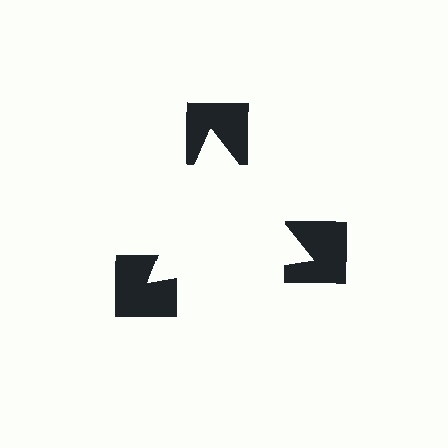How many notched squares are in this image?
There are 3 — one at each vertex of the illusory triangle.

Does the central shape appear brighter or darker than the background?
It typically appears slightly brighter than the background, even though no actual brightness change is drawn.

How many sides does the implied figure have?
3 sides.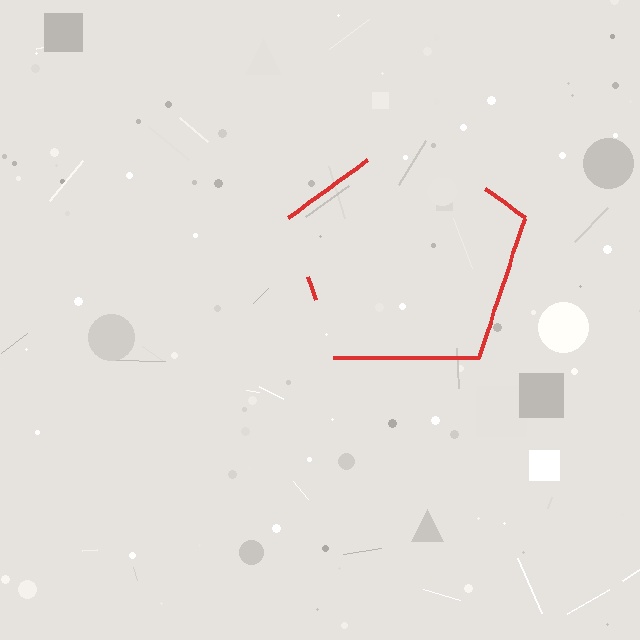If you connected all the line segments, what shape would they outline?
They would outline a pentagon.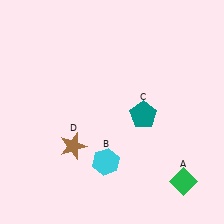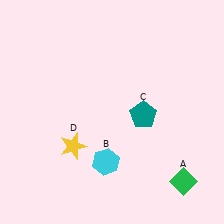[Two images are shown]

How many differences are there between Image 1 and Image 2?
There is 1 difference between the two images.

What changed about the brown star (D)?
In Image 1, D is brown. In Image 2, it changed to yellow.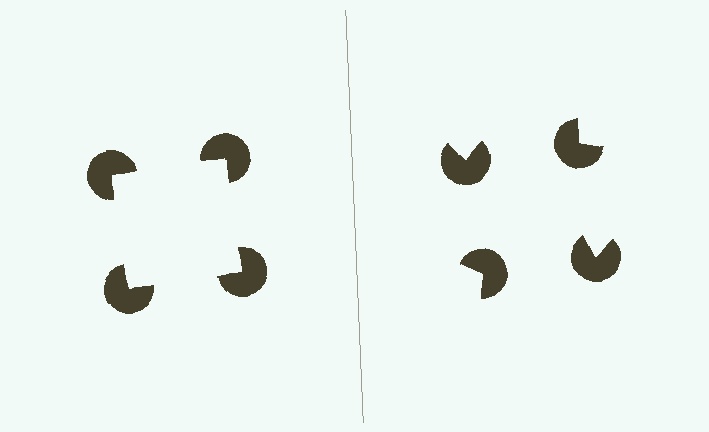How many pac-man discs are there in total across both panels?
8 — 4 on each side.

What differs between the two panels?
The pac-man discs are positioned identically on both sides; only the wedge orientations differ. On the left they align to a square; on the right they are misaligned.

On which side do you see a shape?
An illusory square appears on the left side. On the right side the wedge cuts are rotated, so no coherent shape forms.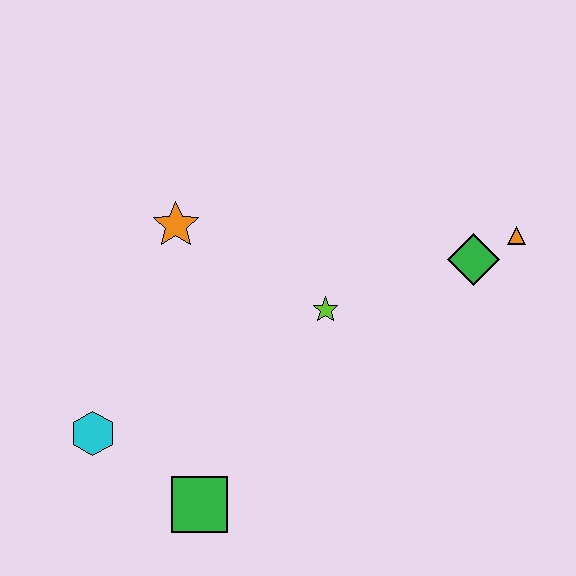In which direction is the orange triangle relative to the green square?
The orange triangle is to the right of the green square.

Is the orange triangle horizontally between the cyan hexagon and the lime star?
No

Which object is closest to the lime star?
The green diamond is closest to the lime star.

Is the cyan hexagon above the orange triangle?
No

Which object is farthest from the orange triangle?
The cyan hexagon is farthest from the orange triangle.